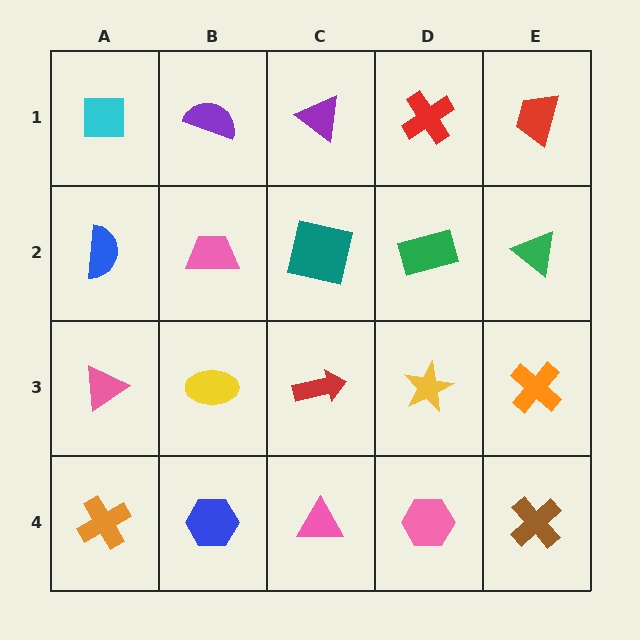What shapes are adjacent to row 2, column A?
A cyan square (row 1, column A), a pink triangle (row 3, column A), a pink trapezoid (row 2, column B).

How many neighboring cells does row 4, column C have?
3.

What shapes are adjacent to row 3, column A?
A blue semicircle (row 2, column A), an orange cross (row 4, column A), a yellow ellipse (row 3, column B).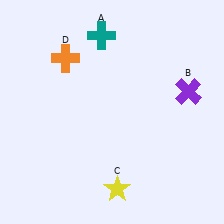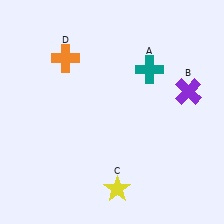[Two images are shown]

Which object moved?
The teal cross (A) moved right.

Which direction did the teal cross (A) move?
The teal cross (A) moved right.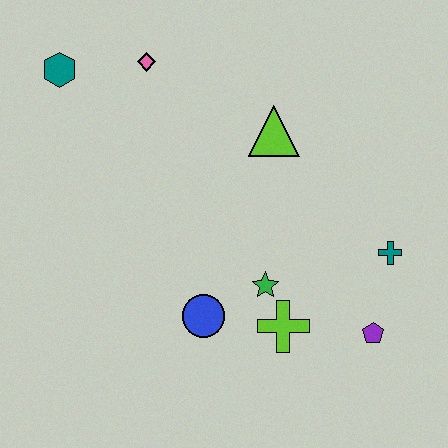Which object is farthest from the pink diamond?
The purple pentagon is farthest from the pink diamond.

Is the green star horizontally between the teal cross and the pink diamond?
Yes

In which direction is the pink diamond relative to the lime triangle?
The pink diamond is to the left of the lime triangle.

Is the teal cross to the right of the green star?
Yes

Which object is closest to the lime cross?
The green star is closest to the lime cross.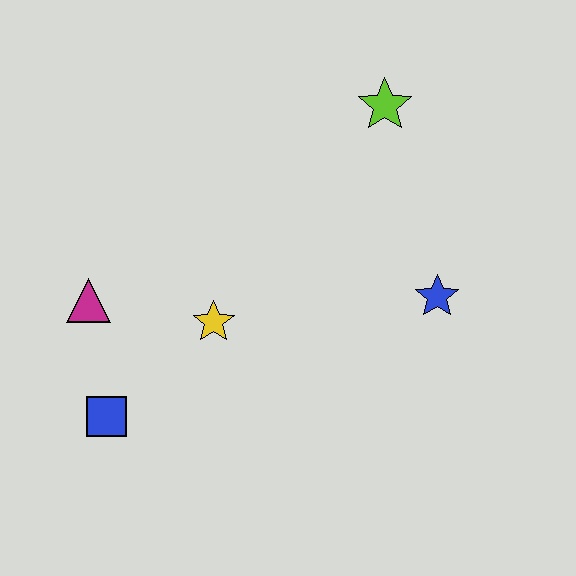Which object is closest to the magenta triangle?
The blue square is closest to the magenta triangle.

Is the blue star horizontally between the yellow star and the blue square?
No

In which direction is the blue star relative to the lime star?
The blue star is below the lime star.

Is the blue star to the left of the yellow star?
No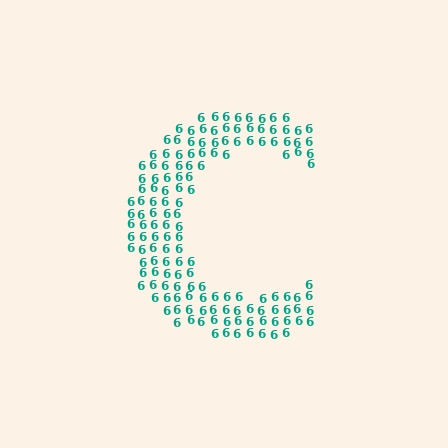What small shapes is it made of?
It is made of small digit 6's.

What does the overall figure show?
The overall figure shows the letter C.